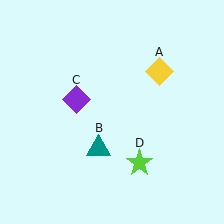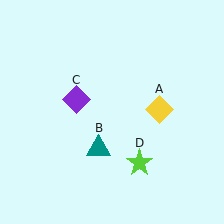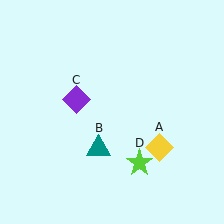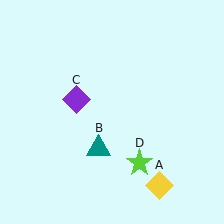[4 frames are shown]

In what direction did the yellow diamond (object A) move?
The yellow diamond (object A) moved down.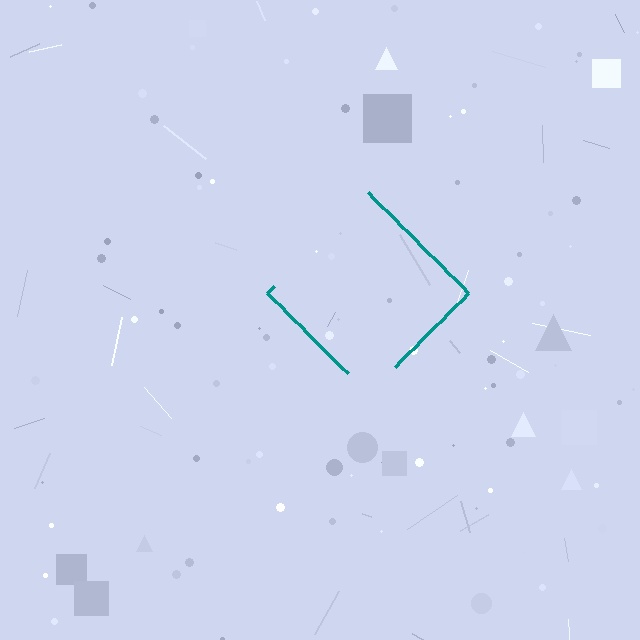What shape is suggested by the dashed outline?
The dashed outline suggests a diamond.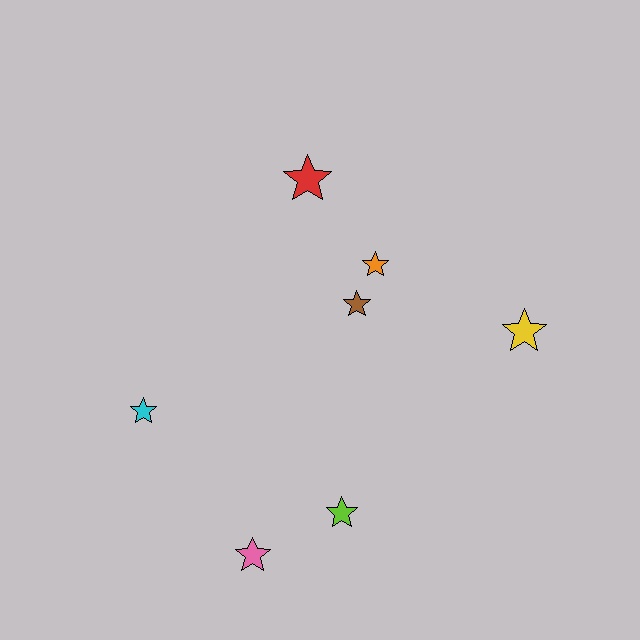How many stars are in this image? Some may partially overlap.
There are 7 stars.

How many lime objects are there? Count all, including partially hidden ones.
There is 1 lime object.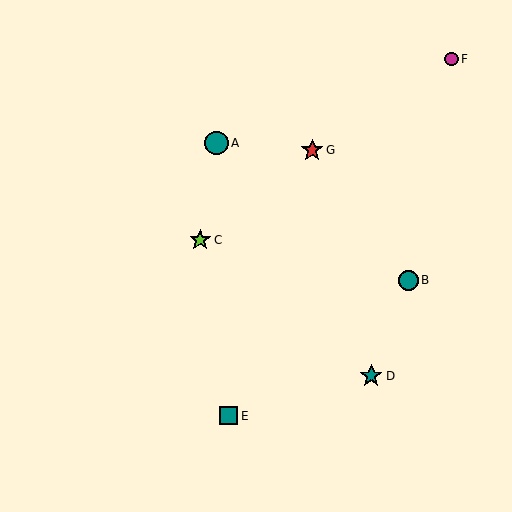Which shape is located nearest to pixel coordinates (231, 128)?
The teal circle (labeled A) at (216, 143) is nearest to that location.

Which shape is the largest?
The teal circle (labeled A) is the largest.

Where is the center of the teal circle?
The center of the teal circle is at (216, 143).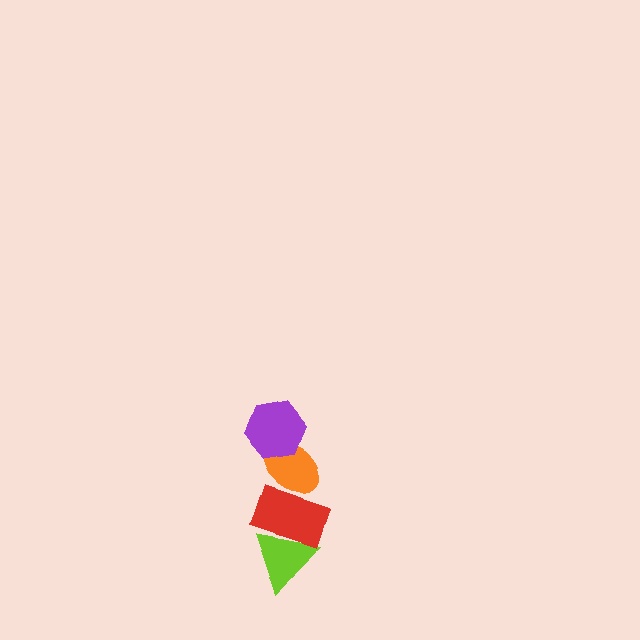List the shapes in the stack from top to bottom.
From top to bottom: the purple hexagon, the orange ellipse, the red rectangle, the lime triangle.